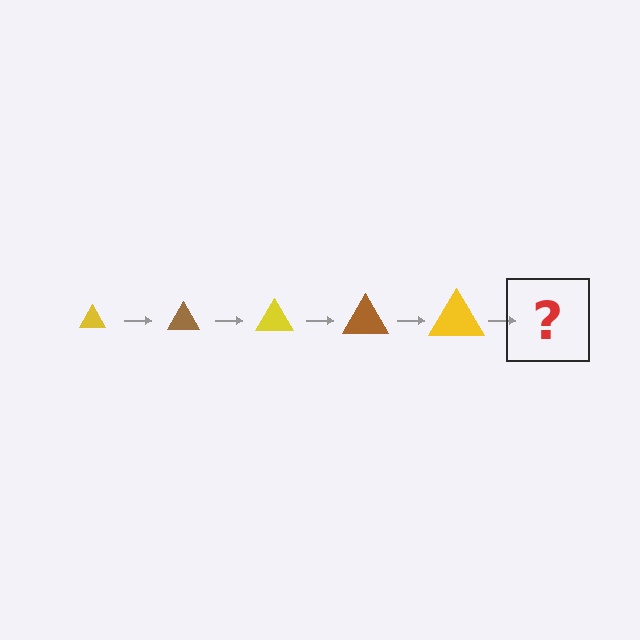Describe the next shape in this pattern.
It should be a brown triangle, larger than the previous one.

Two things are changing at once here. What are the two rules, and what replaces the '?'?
The two rules are that the triangle grows larger each step and the color cycles through yellow and brown. The '?' should be a brown triangle, larger than the previous one.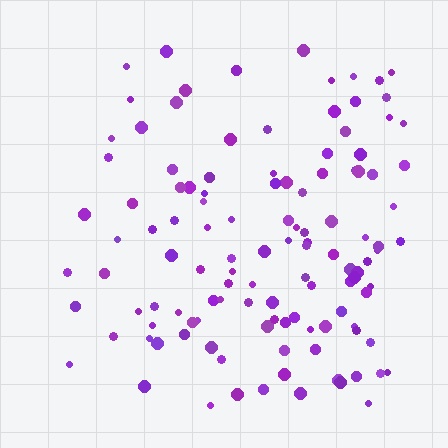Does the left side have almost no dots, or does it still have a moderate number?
Still a moderate number, just noticeably fewer than the right.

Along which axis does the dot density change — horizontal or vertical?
Horizontal.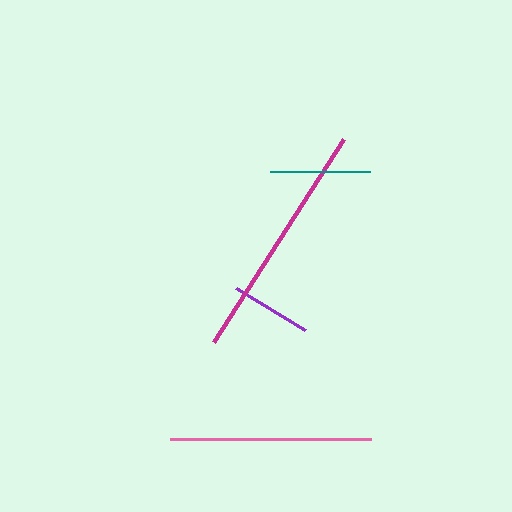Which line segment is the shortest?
The purple line is the shortest at approximately 81 pixels.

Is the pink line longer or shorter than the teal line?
The pink line is longer than the teal line.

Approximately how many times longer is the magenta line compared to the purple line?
The magenta line is approximately 3.0 times the length of the purple line.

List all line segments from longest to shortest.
From longest to shortest: magenta, pink, teal, purple.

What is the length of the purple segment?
The purple segment is approximately 81 pixels long.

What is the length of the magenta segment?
The magenta segment is approximately 241 pixels long.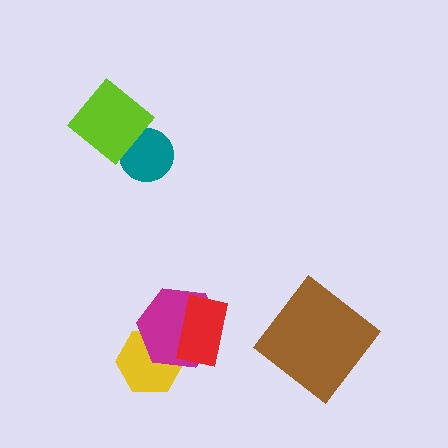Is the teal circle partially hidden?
Yes, it is partially covered by another shape.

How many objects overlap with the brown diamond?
0 objects overlap with the brown diamond.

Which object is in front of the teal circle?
The lime diamond is in front of the teal circle.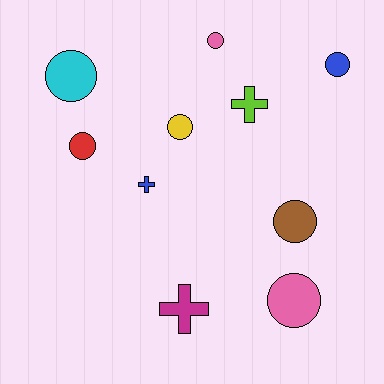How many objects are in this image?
There are 10 objects.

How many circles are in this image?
There are 7 circles.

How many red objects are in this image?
There is 1 red object.